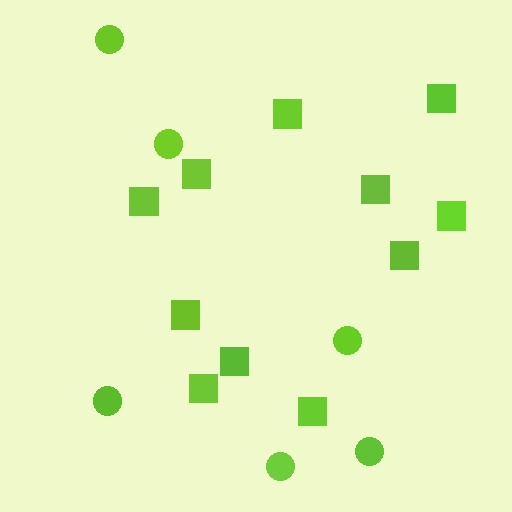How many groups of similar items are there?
There are 2 groups: one group of circles (6) and one group of squares (11).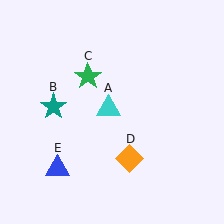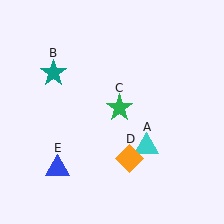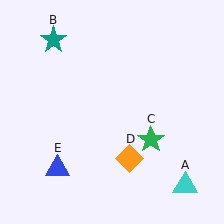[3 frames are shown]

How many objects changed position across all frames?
3 objects changed position: cyan triangle (object A), teal star (object B), green star (object C).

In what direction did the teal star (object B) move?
The teal star (object B) moved up.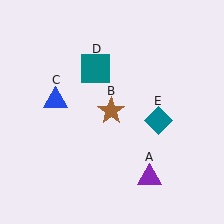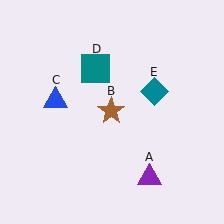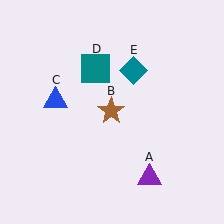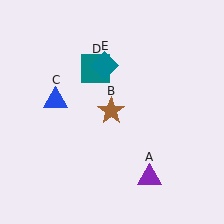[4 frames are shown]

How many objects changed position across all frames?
1 object changed position: teal diamond (object E).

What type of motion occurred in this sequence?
The teal diamond (object E) rotated counterclockwise around the center of the scene.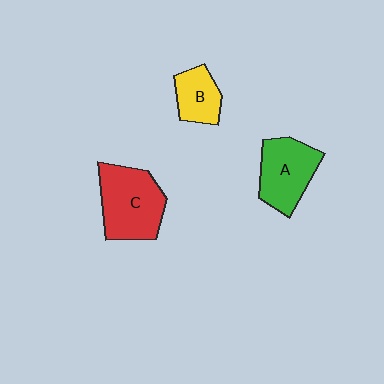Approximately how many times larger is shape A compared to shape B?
Approximately 1.6 times.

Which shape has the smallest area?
Shape B (yellow).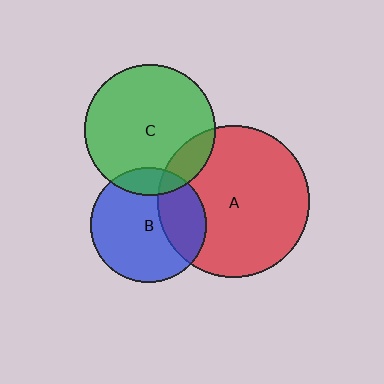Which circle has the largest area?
Circle A (red).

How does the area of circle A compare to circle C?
Approximately 1.3 times.